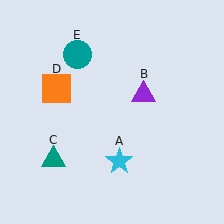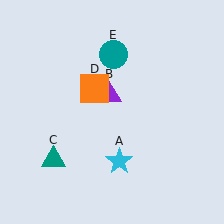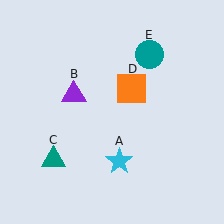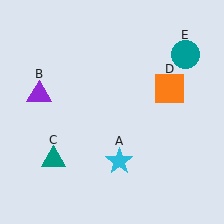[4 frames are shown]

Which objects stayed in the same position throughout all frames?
Cyan star (object A) and teal triangle (object C) remained stationary.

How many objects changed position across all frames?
3 objects changed position: purple triangle (object B), orange square (object D), teal circle (object E).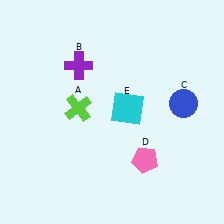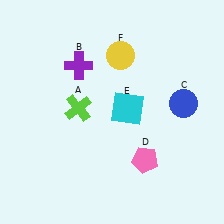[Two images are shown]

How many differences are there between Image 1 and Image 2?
There is 1 difference between the two images.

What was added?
A yellow circle (F) was added in Image 2.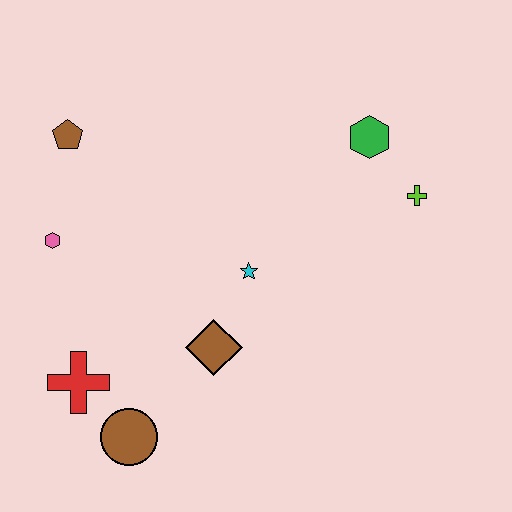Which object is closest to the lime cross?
The green hexagon is closest to the lime cross.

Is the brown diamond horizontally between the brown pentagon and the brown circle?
No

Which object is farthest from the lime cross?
The red cross is farthest from the lime cross.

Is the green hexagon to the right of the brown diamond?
Yes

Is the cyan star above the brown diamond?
Yes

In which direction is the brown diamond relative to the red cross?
The brown diamond is to the right of the red cross.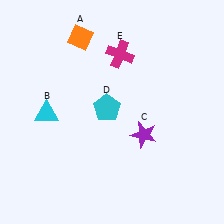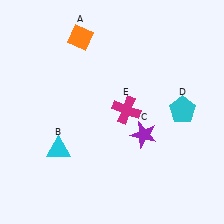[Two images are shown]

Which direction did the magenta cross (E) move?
The magenta cross (E) moved down.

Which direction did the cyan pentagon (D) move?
The cyan pentagon (D) moved right.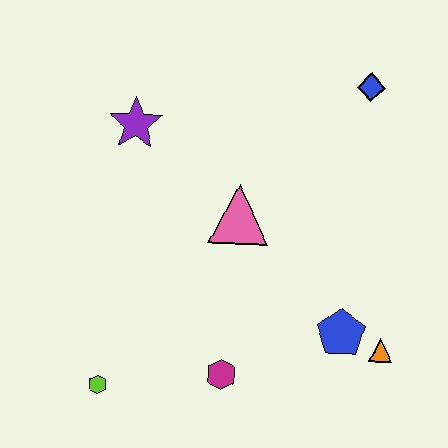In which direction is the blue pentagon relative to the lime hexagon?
The blue pentagon is to the right of the lime hexagon.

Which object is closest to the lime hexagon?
The magenta hexagon is closest to the lime hexagon.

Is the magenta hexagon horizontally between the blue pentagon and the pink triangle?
No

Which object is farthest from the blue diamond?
The lime hexagon is farthest from the blue diamond.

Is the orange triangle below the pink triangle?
Yes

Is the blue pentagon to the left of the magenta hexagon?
No